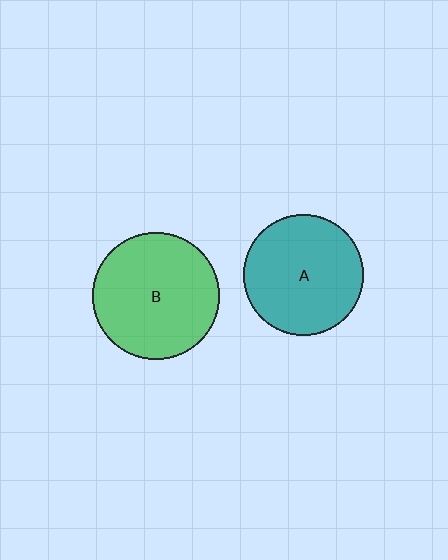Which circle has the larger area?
Circle B (green).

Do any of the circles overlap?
No, none of the circles overlap.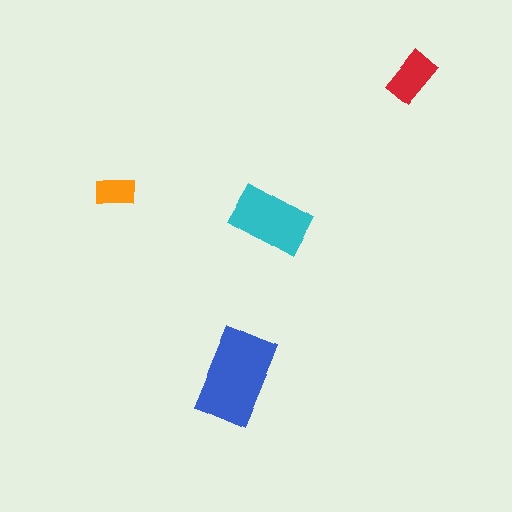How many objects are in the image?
There are 4 objects in the image.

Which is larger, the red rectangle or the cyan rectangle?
The cyan one.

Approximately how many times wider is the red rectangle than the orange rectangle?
About 1.5 times wider.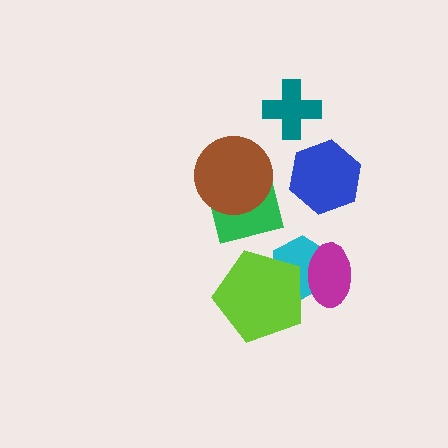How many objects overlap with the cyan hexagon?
2 objects overlap with the cyan hexagon.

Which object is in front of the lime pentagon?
The magenta ellipse is in front of the lime pentagon.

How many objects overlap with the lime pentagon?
2 objects overlap with the lime pentagon.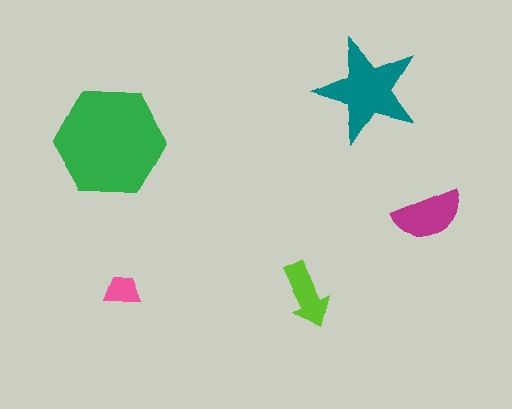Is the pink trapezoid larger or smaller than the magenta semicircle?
Smaller.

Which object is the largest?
The green hexagon.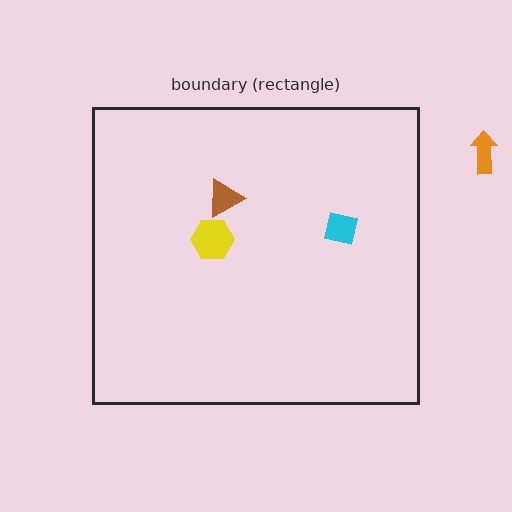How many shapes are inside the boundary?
3 inside, 1 outside.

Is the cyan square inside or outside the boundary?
Inside.